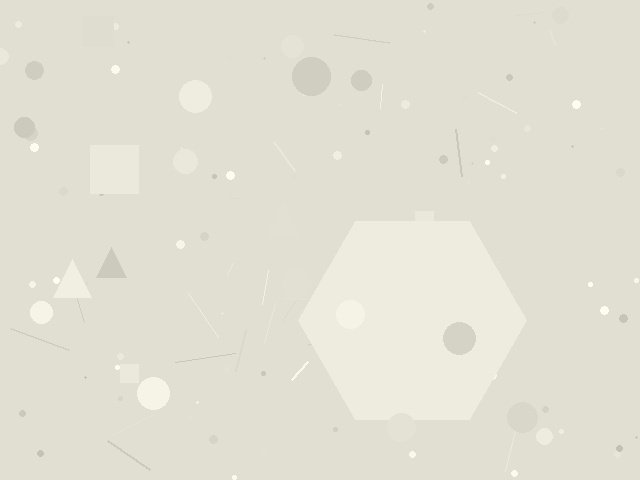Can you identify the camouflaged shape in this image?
The camouflaged shape is a hexagon.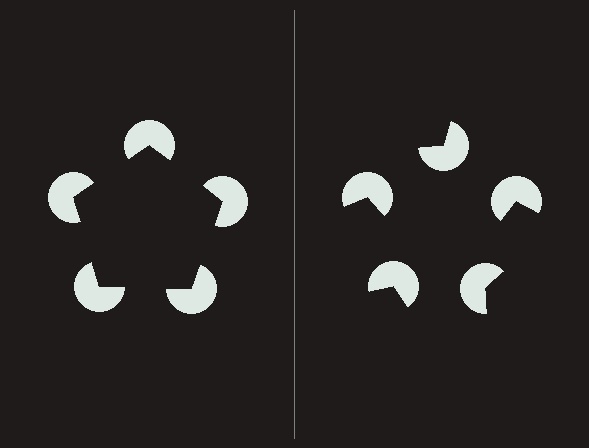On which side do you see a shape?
An illusory pentagon appears on the left side. On the right side the wedge cuts are rotated, so no coherent shape forms.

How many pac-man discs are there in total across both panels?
10 — 5 on each side.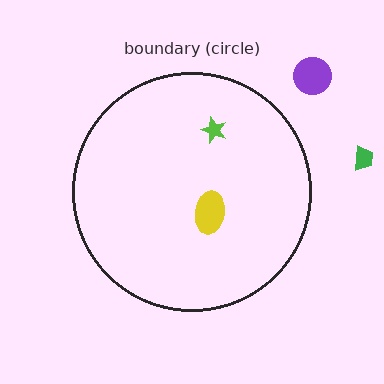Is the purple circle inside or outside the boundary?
Outside.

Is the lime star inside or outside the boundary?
Inside.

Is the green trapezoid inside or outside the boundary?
Outside.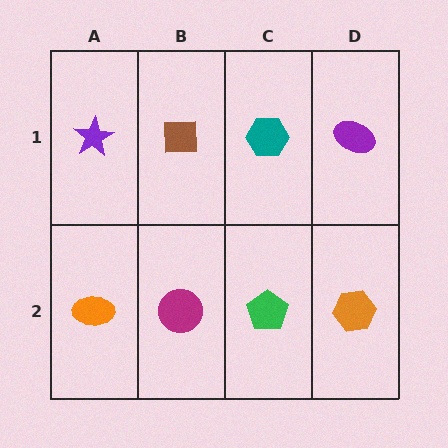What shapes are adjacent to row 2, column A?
A purple star (row 1, column A), a magenta circle (row 2, column B).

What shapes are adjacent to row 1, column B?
A magenta circle (row 2, column B), a purple star (row 1, column A), a teal hexagon (row 1, column C).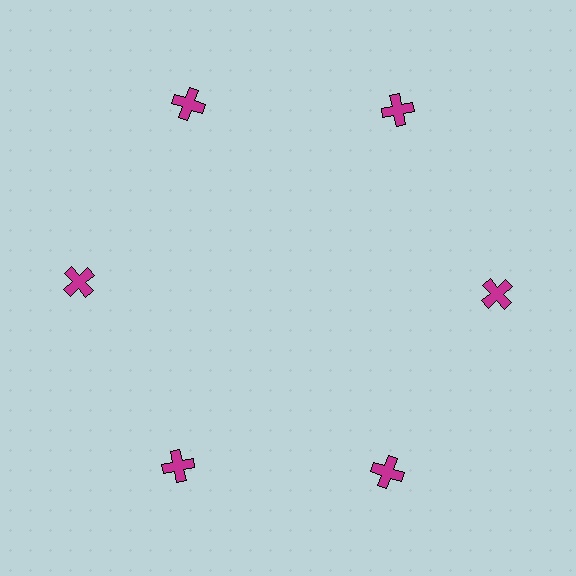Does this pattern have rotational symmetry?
Yes, this pattern has 6-fold rotational symmetry. It looks the same after rotating 60 degrees around the center.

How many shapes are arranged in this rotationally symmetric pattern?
There are 6 shapes, arranged in 6 groups of 1.